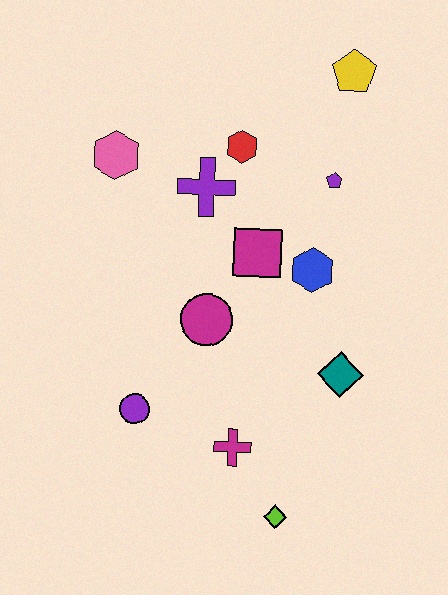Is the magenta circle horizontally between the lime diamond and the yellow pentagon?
No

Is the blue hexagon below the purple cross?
Yes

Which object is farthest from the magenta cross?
The yellow pentagon is farthest from the magenta cross.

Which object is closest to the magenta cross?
The lime diamond is closest to the magenta cross.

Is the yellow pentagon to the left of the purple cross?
No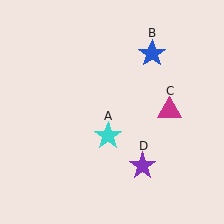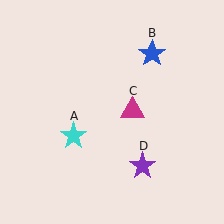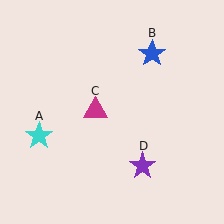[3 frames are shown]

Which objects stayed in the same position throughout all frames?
Blue star (object B) and purple star (object D) remained stationary.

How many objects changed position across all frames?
2 objects changed position: cyan star (object A), magenta triangle (object C).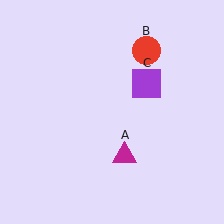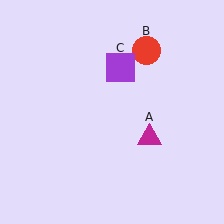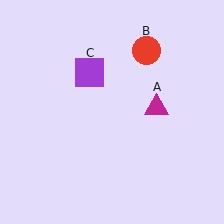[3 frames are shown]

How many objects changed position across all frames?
2 objects changed position: magenta triangle (object A), purple square (object C).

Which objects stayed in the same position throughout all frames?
Red circle (object B) remained stationary.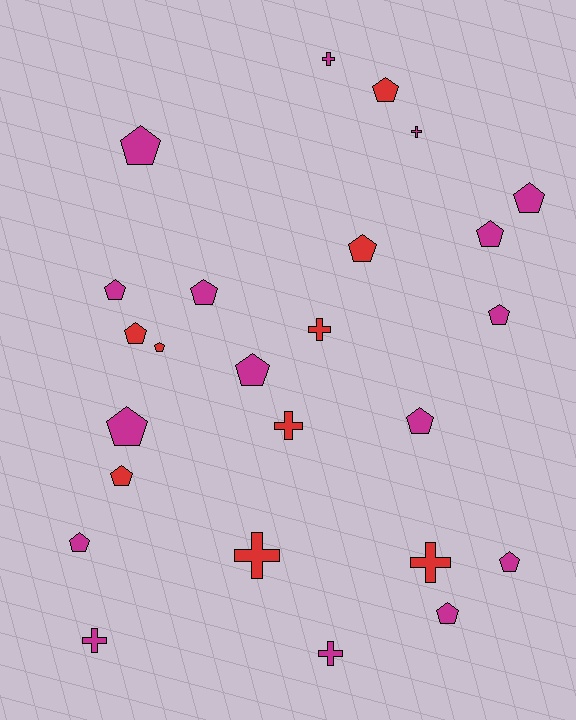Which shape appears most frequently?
Pentagon, with 17 objects.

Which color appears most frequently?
Magenta, with 16 objects.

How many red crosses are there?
There are 4 red crosses.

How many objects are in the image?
There are 25 objects.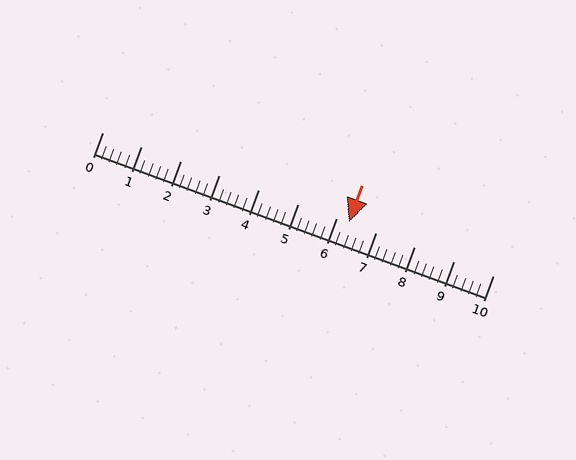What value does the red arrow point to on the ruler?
The red arrow points to approximately 6.3.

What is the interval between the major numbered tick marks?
The major tick marks are spaced 1 units apart.